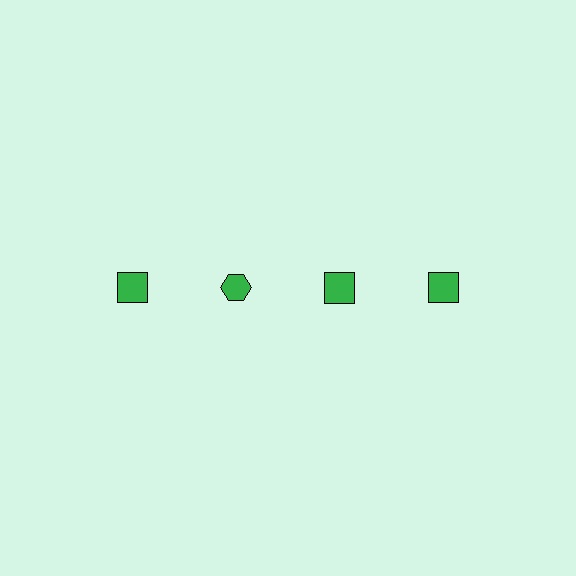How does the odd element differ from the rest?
It has a different shape: hexagon instead of square.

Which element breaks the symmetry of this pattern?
The green hexagon in the top row, second from left column breaks the symmetry. All other shapes are green squares.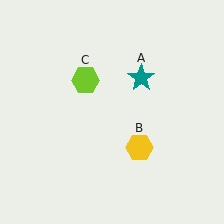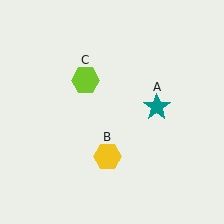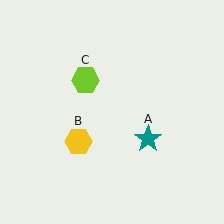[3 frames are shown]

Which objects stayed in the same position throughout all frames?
Lime hexagon (object C) remained stationary.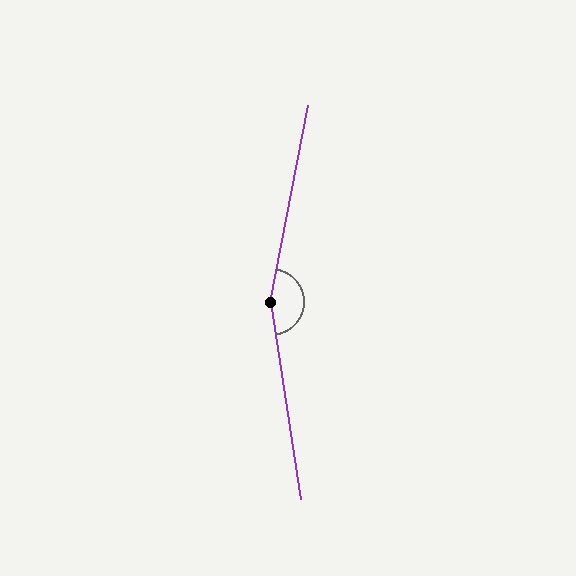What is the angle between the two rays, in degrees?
Approximately 161 degrees.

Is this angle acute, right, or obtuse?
It is obtuse.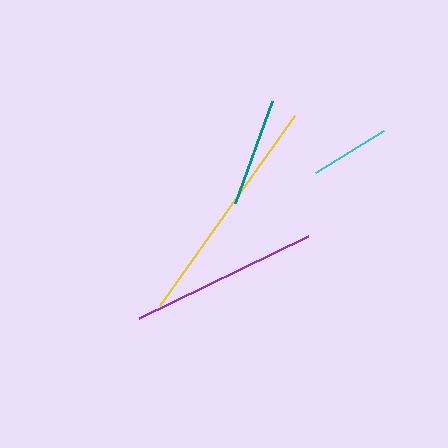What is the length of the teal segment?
The teal segment is approximately 108 pixels long.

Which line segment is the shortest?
The cyan line is the shortest at approximately 80 pixels.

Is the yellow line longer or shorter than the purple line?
The yellow line is longer than the purple line.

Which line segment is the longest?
The yellow line is the longest at approximately 233 pixels.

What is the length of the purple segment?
The purple segment is approximately 188 pixels long.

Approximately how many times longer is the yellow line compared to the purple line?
The yellow line is approximately 1.2 times the length of the purple line.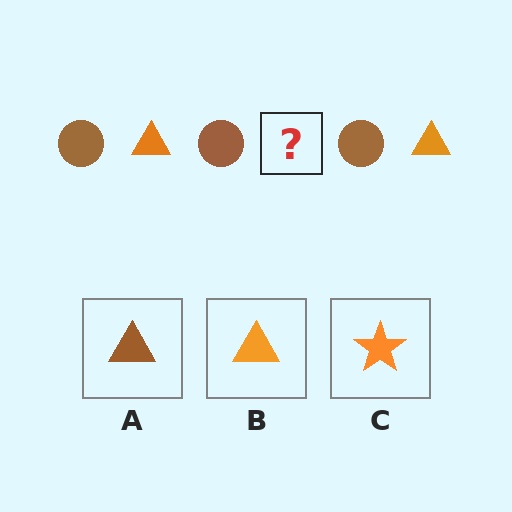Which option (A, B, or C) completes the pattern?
B.